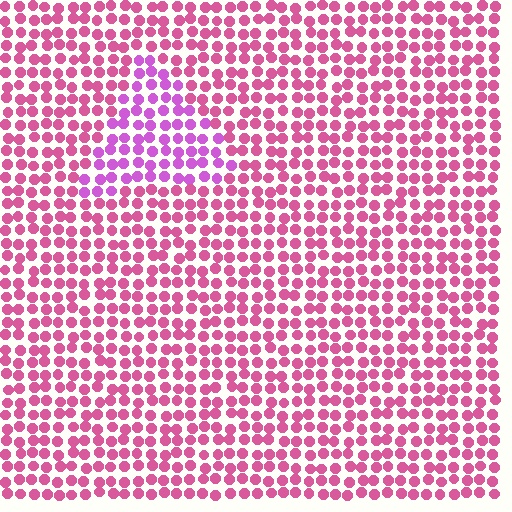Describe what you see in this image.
The image is filled with small pink elements in a uniform arrangement. A triangle-shaped region is visible where the elements are tinted to a slightly different hue, forming a subtle color boundary.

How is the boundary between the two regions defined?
The boundary is defined purely by a slight shift in hue (about 33 degrees). Spacing, size, and orientation are identical on both sides.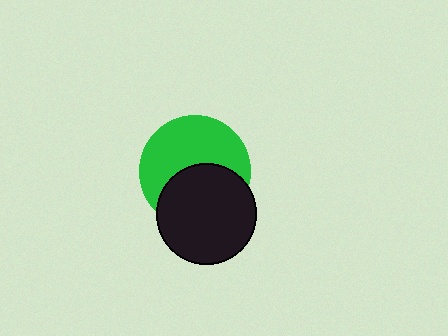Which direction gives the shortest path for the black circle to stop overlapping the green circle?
Moving down gives the shortest separation.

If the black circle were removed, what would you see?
You would see the complete green circle.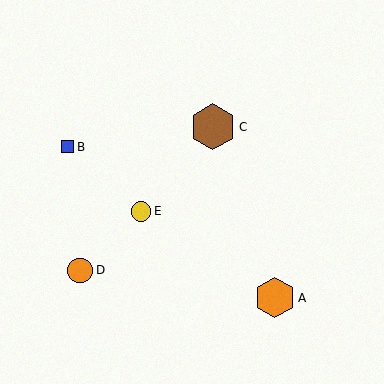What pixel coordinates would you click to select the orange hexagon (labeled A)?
Click at (275, 298) to select the orange hexagon A.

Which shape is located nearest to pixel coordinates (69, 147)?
The blue square (labeled B) at (68, 147) is nearest to that location.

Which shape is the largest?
The brown hexagon (labeled C) is the largest.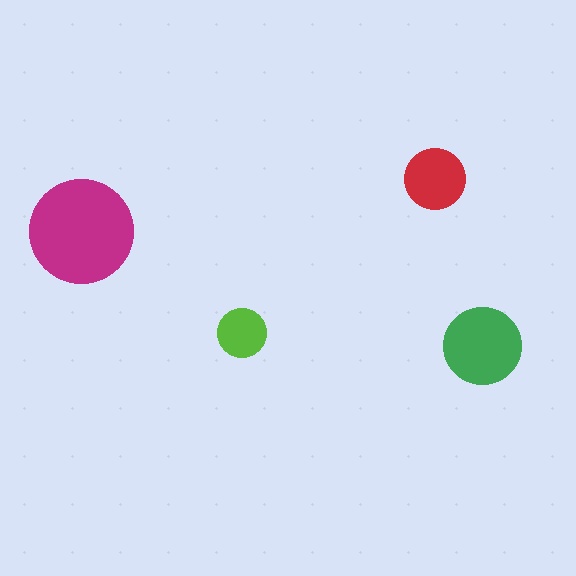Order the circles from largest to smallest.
the magenta one, the green one, the red one, the lime one.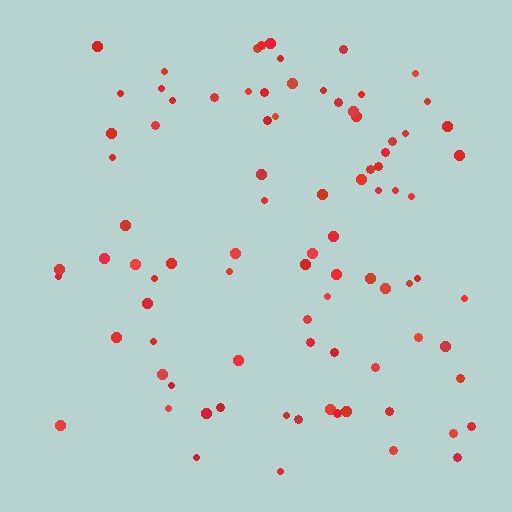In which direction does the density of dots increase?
From left to right, with the right side densest.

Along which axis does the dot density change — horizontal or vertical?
Horizontal.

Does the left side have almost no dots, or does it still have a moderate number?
Still a moderate number, just noticeably fewer than the right.